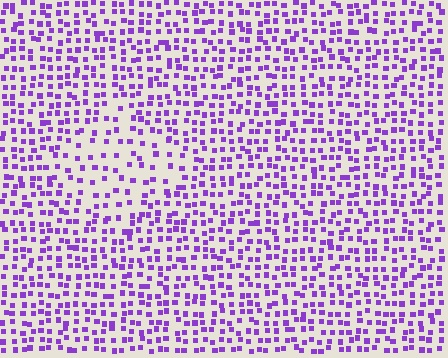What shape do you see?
I see a diamond.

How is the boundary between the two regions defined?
The boundary is defined by a change in element density (approximately 1.9x ratio). All elements are the same color, size, and shape.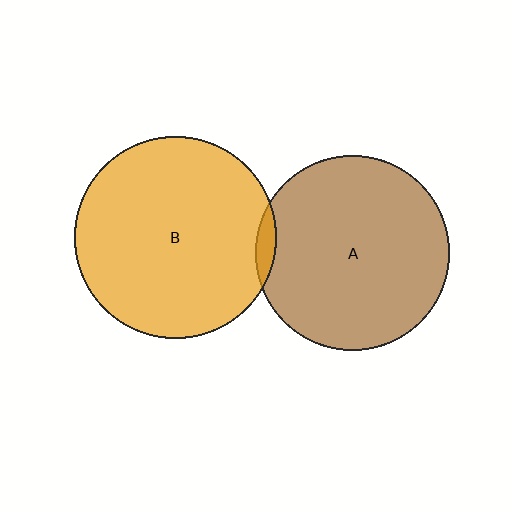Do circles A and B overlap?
Yes.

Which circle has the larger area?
Circle B (orange).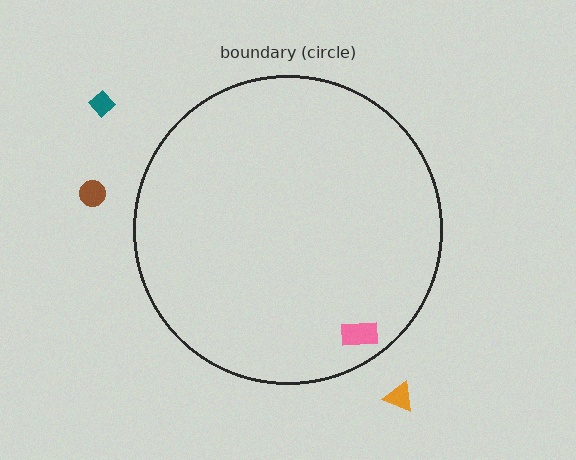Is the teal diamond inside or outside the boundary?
Outside.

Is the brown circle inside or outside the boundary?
Outside.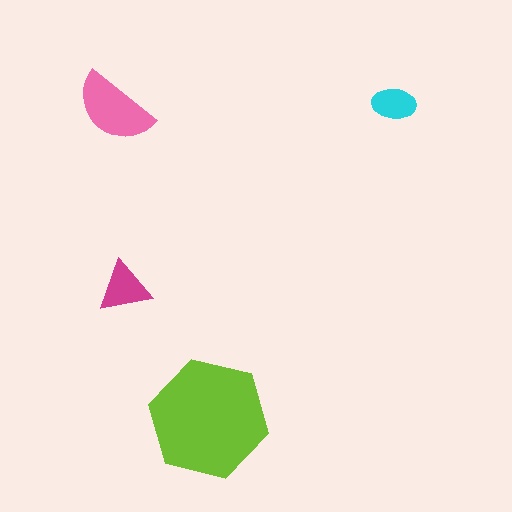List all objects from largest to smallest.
The lime hexagon, the pink semicircle, the magenta triangle, the cyan ellipse.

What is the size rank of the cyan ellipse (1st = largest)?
4th.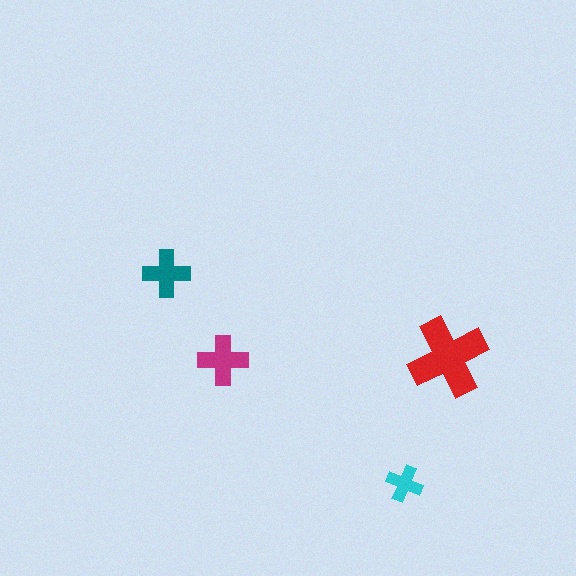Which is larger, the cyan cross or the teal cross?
The teal one.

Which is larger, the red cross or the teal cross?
The red one.